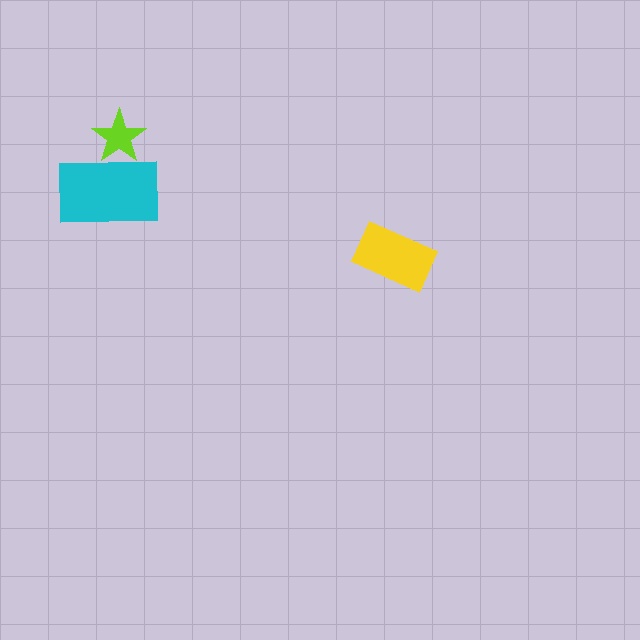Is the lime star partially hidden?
Yes, it is partially covered by another shape.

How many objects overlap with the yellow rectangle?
0 objects overlap with the yellow rectangle.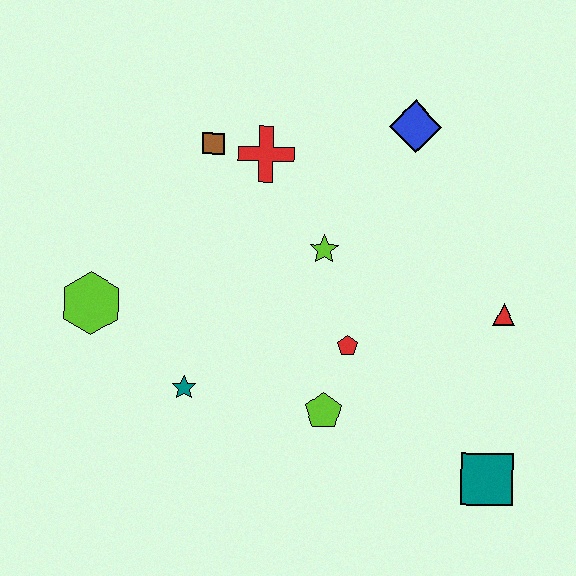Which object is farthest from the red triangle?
The lime hexagon is farthest from the red triangle.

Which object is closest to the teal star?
The lime hexagon is closest to the teal star.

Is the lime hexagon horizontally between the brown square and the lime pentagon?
No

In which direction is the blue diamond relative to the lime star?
The blue diamond is above the lime star.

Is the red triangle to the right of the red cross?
Yes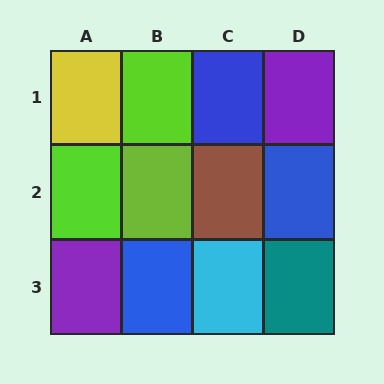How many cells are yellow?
1 cell is yellow.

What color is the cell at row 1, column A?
Yellow.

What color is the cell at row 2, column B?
Lime.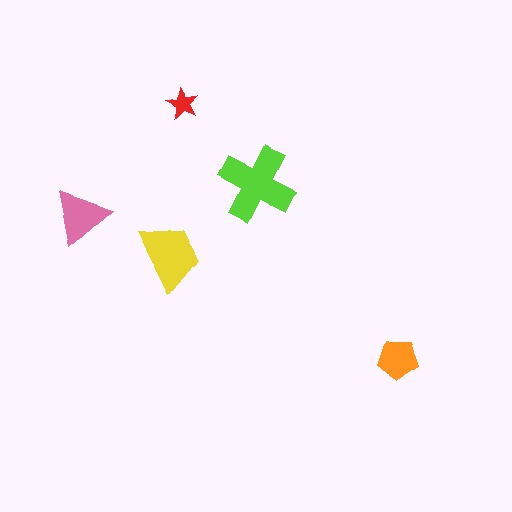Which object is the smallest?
The red star.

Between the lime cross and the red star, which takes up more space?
The lime cross.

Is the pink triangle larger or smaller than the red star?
Larger.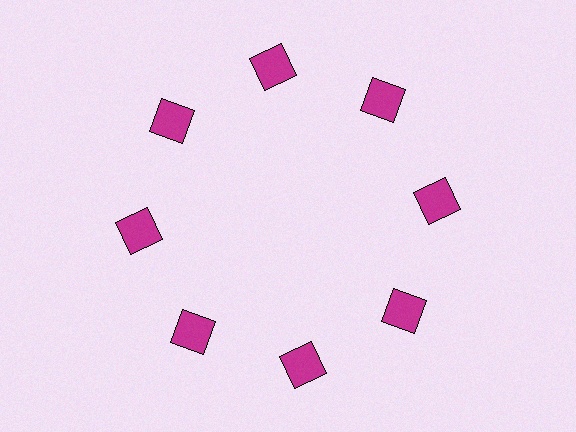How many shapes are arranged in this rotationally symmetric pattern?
There are 8 shapes, arranged in 8 groups of 1.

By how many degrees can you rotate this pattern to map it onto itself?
The pattern maps onto itself every 45 degrees of rotation.